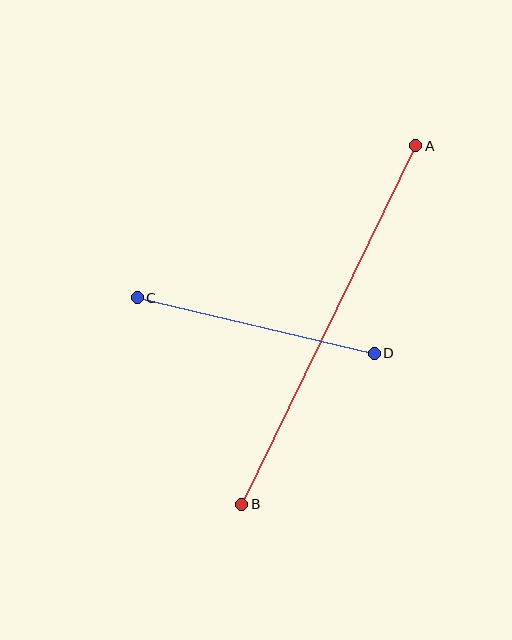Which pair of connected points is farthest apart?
Points A and B are farthest apart.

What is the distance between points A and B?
The distance is approximately 399 pixels.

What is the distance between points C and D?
The distance is approximately 243 pixels.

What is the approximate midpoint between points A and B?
The midpoint is at approximately (329, 325) pixels.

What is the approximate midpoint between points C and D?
The midpoint is at approximately (256, 326) pixels.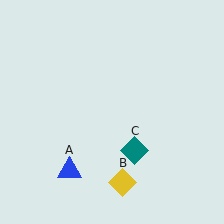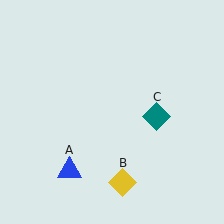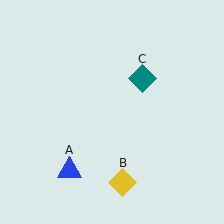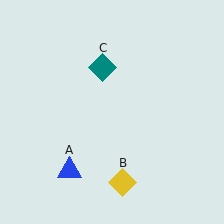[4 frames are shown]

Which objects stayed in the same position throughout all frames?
Blue triangle (object A) and yellow diamond (object B) remained stationary.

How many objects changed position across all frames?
1 object changed position: teal diamond (object C).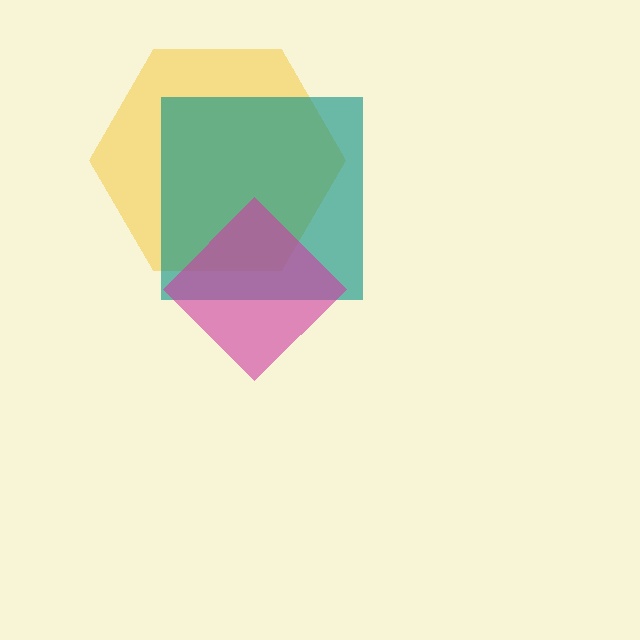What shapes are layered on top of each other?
The layered shapes are: a yellow hexagon, a teal square, a magenta diamond.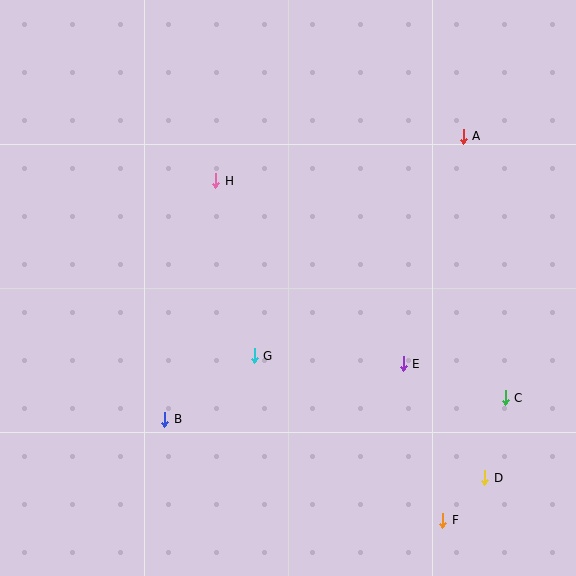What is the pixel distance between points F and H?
The distance between F and H is 408 pixels.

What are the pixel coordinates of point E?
Point E is at (403, 364).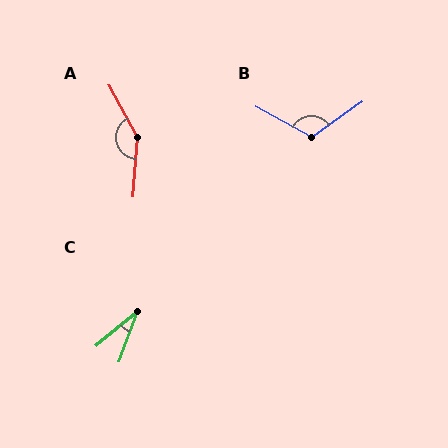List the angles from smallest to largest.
C (30°), B (116°), A (147°).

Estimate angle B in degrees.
Approximately 116 degrees.